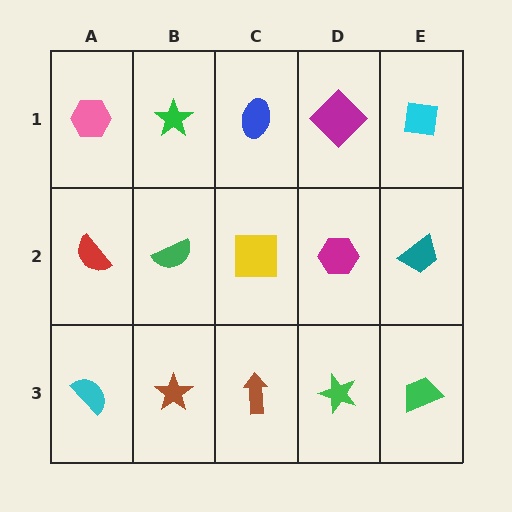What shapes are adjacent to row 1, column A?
A red semicircle (row 2, column A), a green star (row 1, column B).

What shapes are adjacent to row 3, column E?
A teal trapezoid (row 2, column E), a green star (row 3, column D).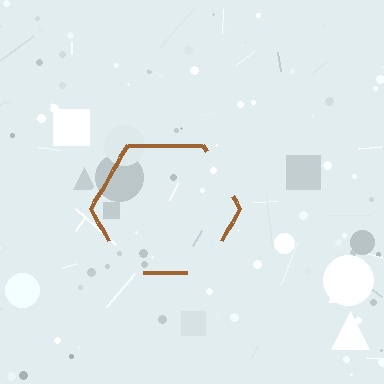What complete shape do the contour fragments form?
The contour fragments form a hexagon.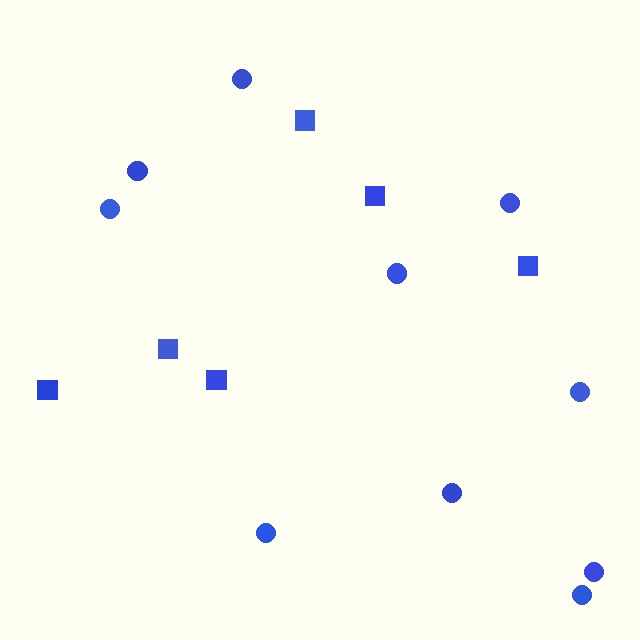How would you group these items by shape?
There are 2 groups: one group of circles (10) and one group of squares (6).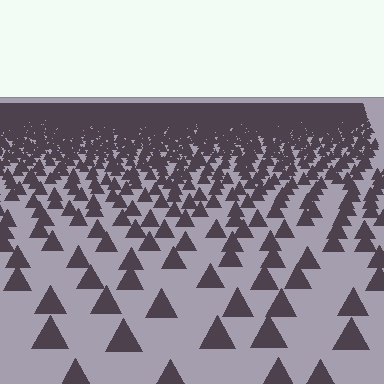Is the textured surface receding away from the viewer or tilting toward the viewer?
The surface is receding away from the viewer. Texture elements get smaller and denser toward the top.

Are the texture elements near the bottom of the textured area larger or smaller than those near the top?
Larger. Near the bottom, elements are closer to the viewer and appear at a bigger on-screen size.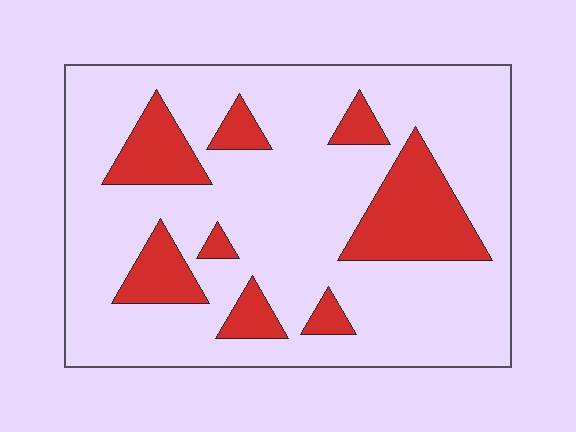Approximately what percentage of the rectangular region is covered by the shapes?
Approximately 20%.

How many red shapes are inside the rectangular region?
8.